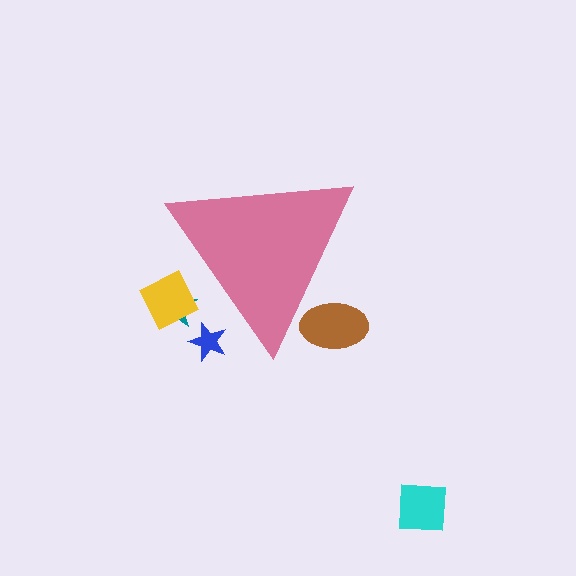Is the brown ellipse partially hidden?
Yes, the brown ellipse is partially hidden behind the pink triangle.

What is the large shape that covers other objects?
A pink triangle.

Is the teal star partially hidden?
Yes, the teal star is partially hidden behind the pink triangle.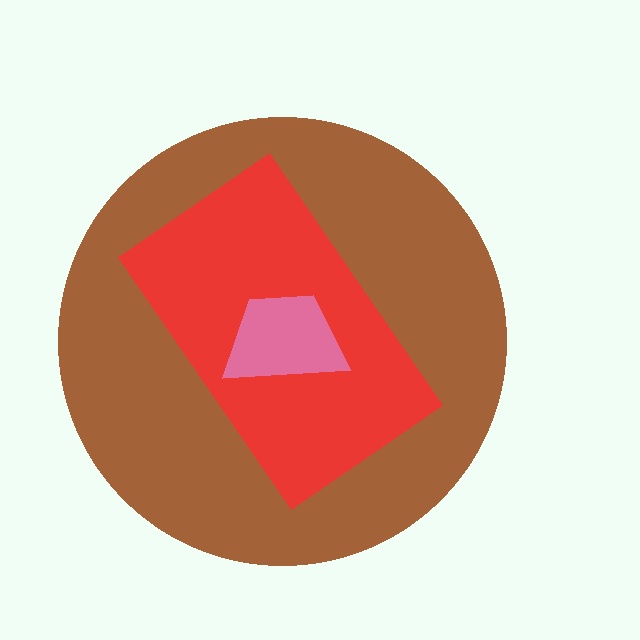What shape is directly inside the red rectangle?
The pink trapezoid.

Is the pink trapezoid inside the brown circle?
Yes.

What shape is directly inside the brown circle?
The red rectangle.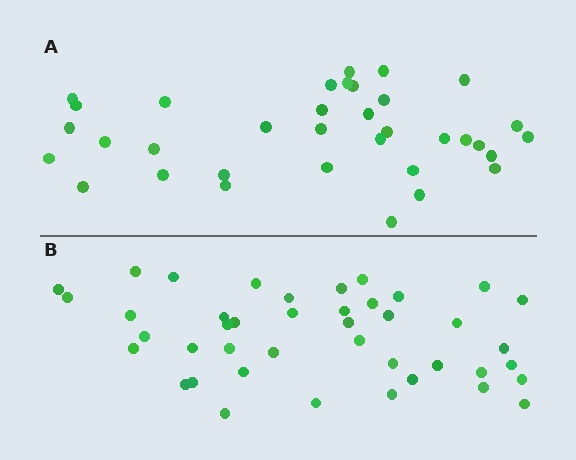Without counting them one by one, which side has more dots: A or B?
Region B (the bottom region) has more dots.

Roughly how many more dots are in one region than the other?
Region B has roughly 8 or so more dots than region A.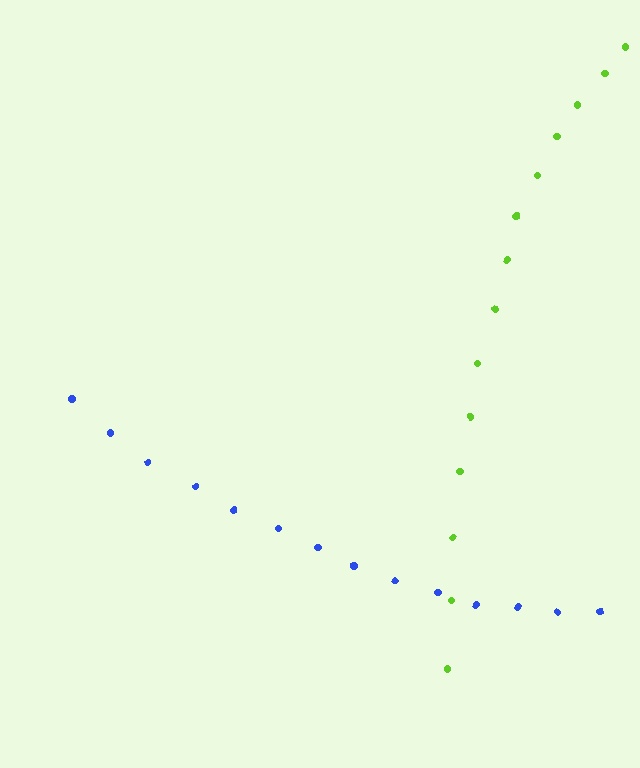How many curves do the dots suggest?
There are 2 distinct paths.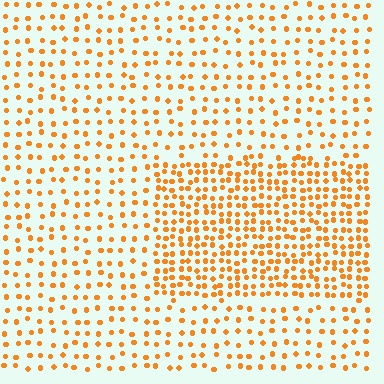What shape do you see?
I see a rectangle.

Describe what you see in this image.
The image contains small orange elements arranged at two different densities. A rectangle-shaped region is visible where the elements are more densely packed than the surrounding area.